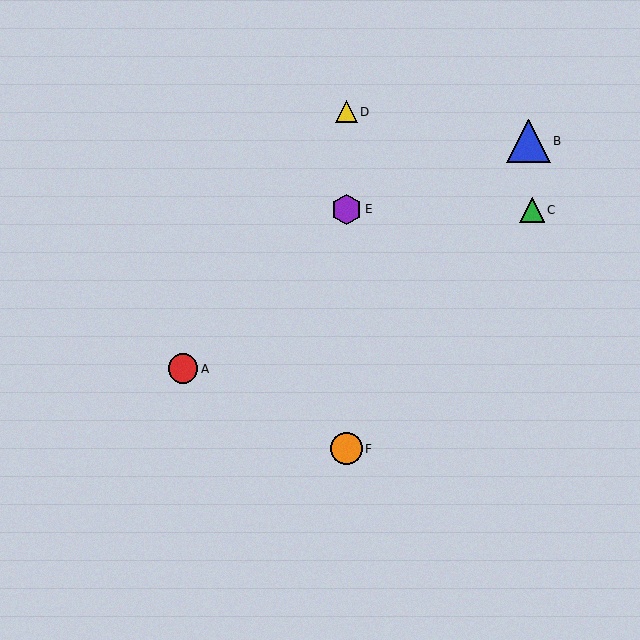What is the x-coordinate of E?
Object E is at x≈346.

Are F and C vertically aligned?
No, F is at x≈346 and C is at x≈532.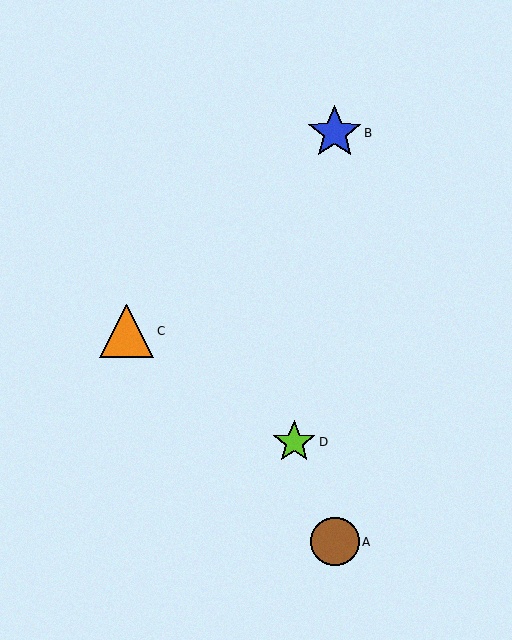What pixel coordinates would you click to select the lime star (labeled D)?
Click at (294, 442) to select the lime star D.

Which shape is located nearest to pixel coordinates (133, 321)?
The orange triangle (labeled C) at (127, 331) is nearest to that location.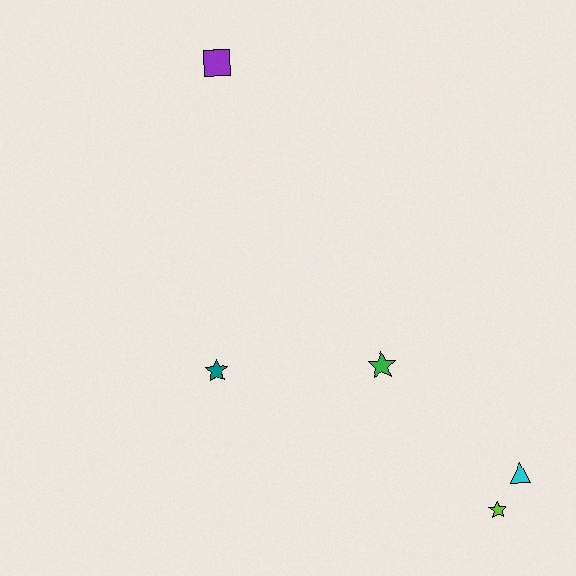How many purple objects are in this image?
There is 1 purple object.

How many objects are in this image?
There are 5 objects.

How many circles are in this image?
There are no circles.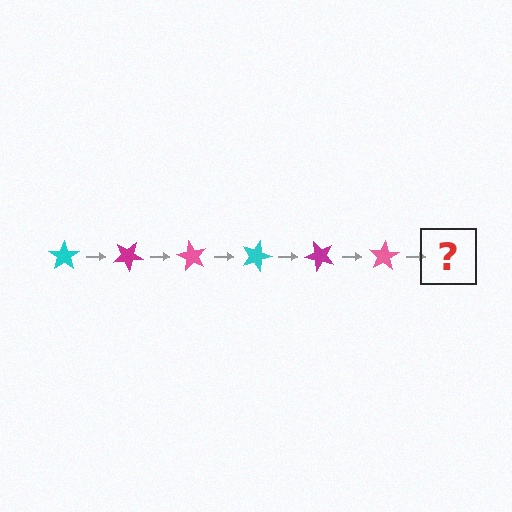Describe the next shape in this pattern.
It should be a cyan star, rotated 180 degrees from the start.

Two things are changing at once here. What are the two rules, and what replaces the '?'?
The two rules are that it rotates 30 degrees each step and the color cycles through cyan, magenta, and pink. The '?' should be a cyan star, rotated 180 degrees from the start.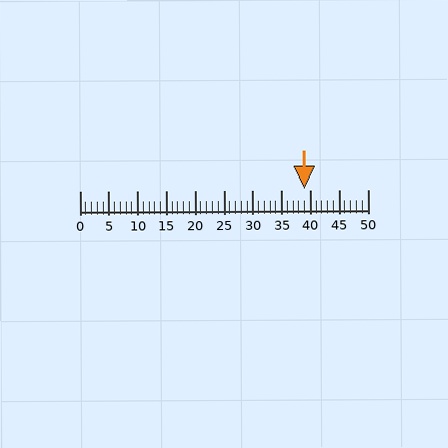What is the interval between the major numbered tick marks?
The major tick marks are spaced 5 units apart.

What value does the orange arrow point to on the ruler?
The orange arrow points to approximately 39.